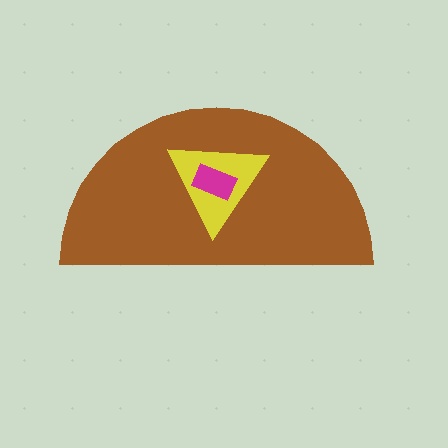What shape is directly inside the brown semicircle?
The yellow triangle.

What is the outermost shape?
The brown semicircle.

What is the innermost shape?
The magenta rectangle.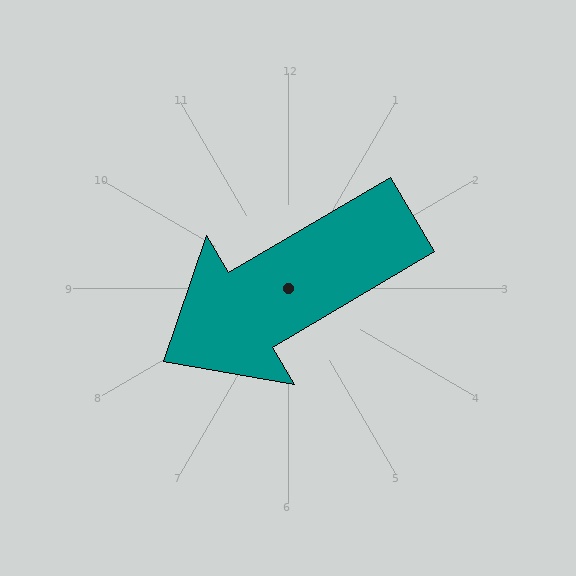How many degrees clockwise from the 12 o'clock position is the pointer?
Approximately 239 degrees.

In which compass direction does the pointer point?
Southwest.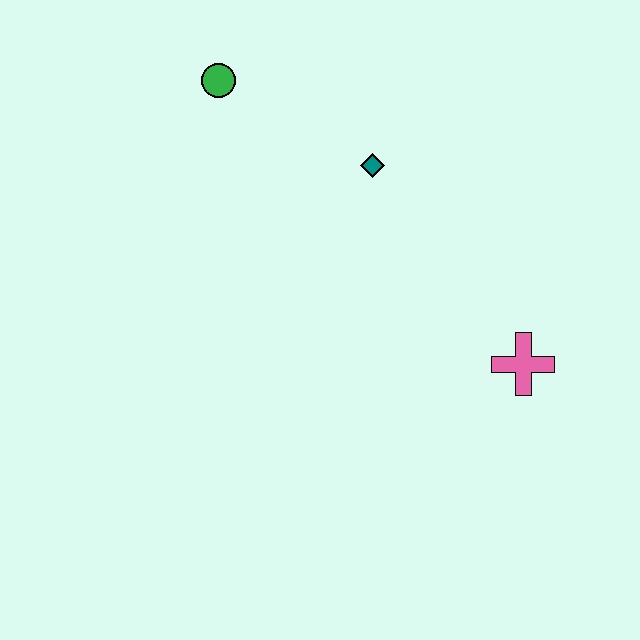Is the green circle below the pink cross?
No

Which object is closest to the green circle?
The teal diamond is closest to the green circle.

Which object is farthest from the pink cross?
The green circle is farthest from the pink cross.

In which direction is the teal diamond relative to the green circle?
The teal diamond is to the right of the green circle.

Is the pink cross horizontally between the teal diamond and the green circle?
No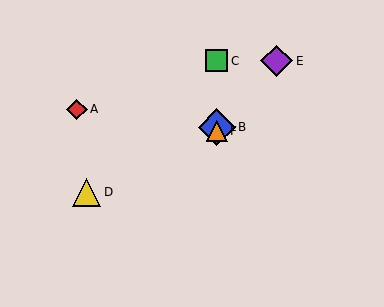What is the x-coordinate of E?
Object E is at x≈277.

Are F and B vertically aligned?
Yes, both are at x≈217.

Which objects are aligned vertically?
Objects B, C, F are aligned vertically.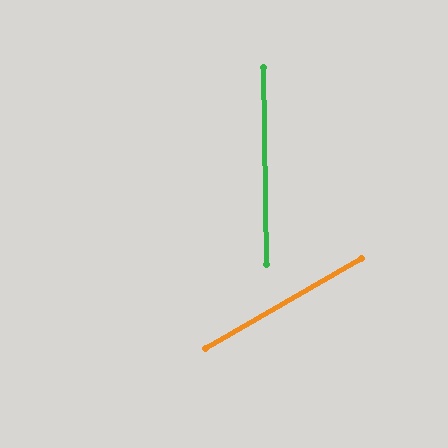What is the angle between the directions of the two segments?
Approximately 61 degrees.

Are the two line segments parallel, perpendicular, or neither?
Neither parallel nor perpendicular — they differ by about 61°.